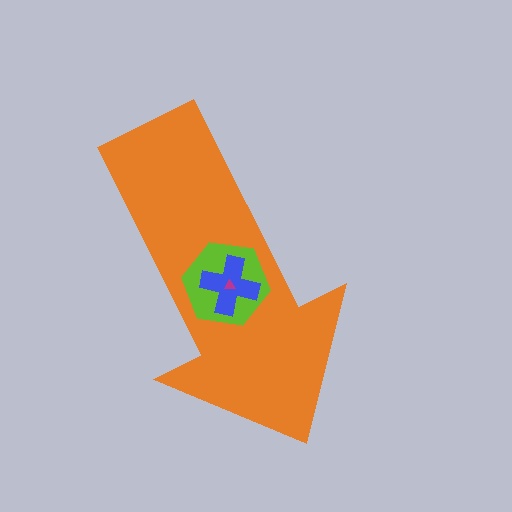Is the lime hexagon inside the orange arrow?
Yes.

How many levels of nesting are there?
4.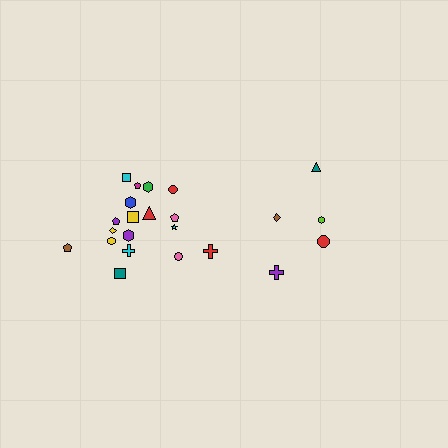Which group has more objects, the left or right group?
The left group.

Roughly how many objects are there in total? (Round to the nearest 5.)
Roughly 25 objects in total.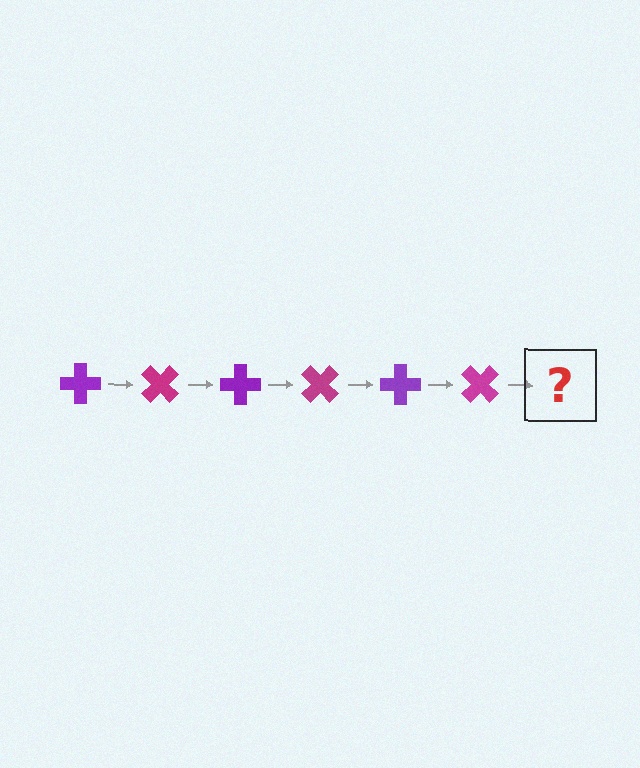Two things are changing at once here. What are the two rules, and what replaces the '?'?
The two rules are that it rotates 45 degrees each step and the color cycles through purple and magenta. The '?' should be a purple cross, rotated 270 degrees from the start.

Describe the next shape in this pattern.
It should be a purple cross, rotated 270 degrees from the start.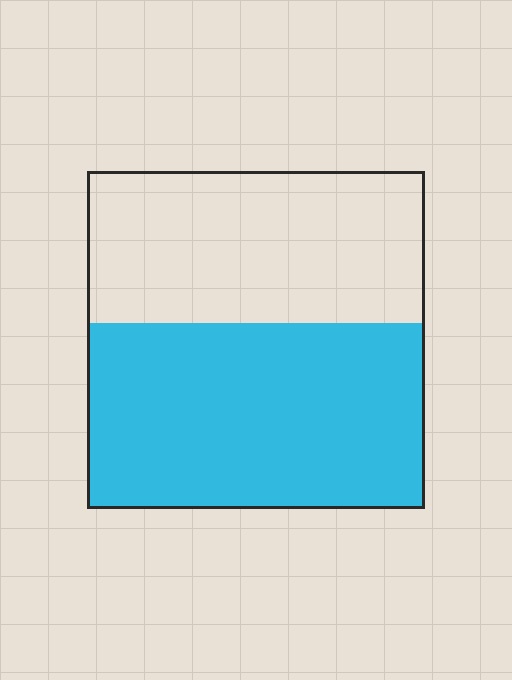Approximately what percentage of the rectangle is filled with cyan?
Approximately 55%.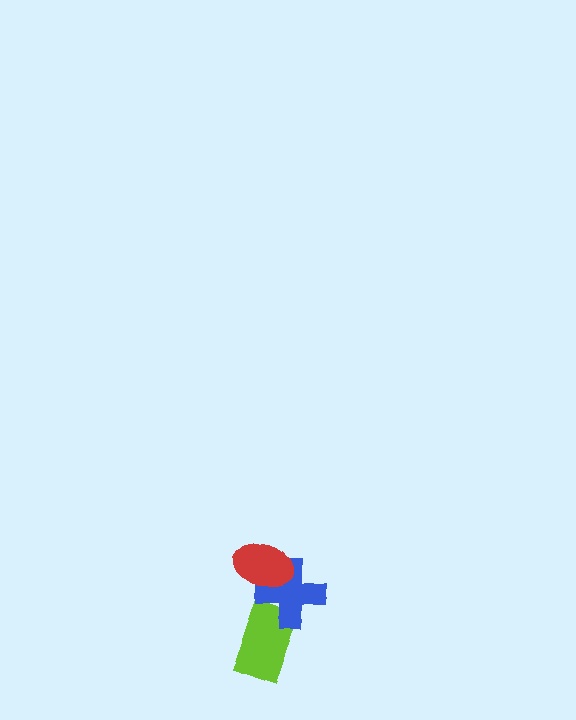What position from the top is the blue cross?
The blue cross is 2nd from the top.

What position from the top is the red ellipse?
The red ellipse is 1st from the top.